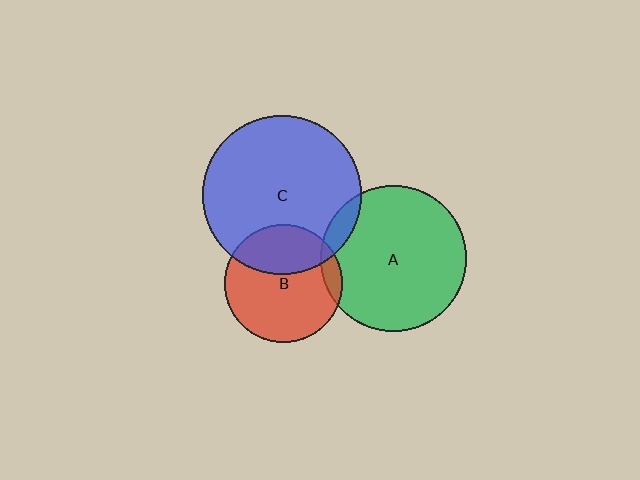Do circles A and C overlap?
Yes.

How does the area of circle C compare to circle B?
Approximately 1.8 times.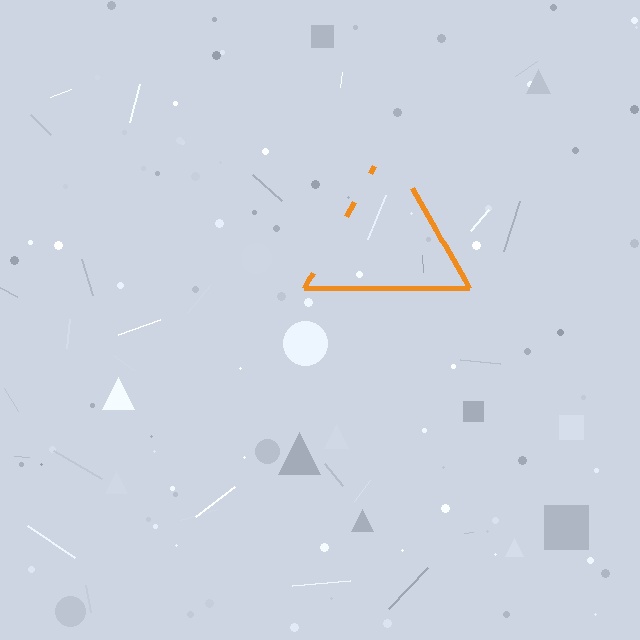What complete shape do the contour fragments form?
The contour fragments form a triangle.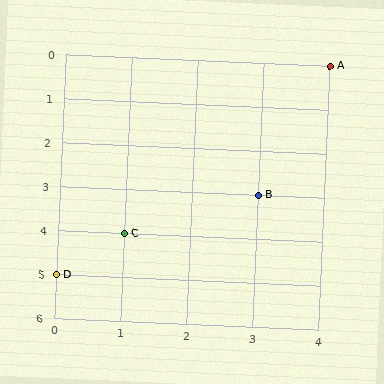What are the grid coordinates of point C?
Point C is at grid coordinates (1, 4).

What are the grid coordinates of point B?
Point B is at grid coordinates (3, 3).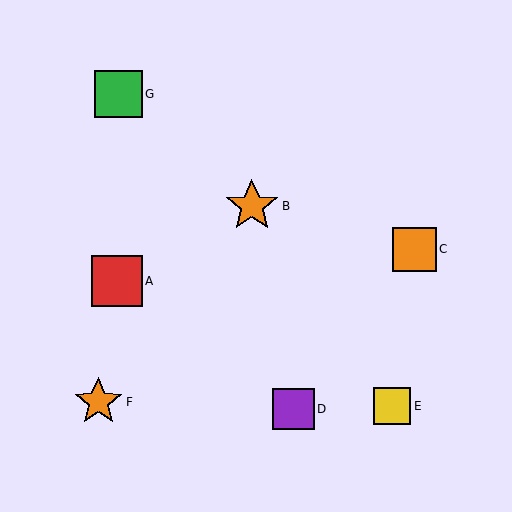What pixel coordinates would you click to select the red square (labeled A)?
Click at (117, 281) to select the red square A.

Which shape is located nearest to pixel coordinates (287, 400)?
The purple square (labeled D) at (294, 409) is nearest to that location.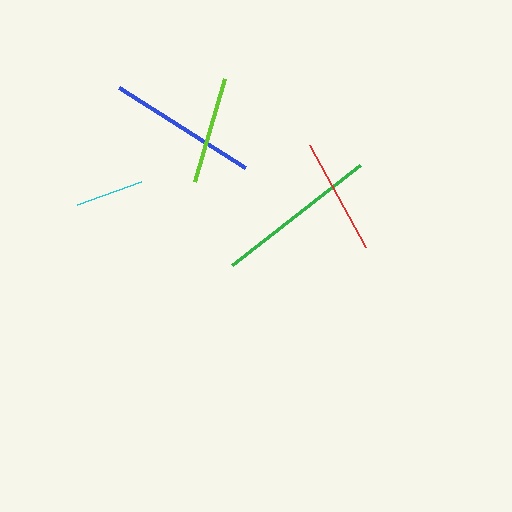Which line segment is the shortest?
The cyan line is the shortest at approximately 68 pixels.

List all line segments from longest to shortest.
From longest to shortest: green, blue, red, lime, cyan.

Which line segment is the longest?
The green line is the longest at approximately 163 pixels.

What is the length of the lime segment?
The lime segment is approximately 107 pixels long.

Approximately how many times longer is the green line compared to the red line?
The green line is approximately 1.4 times the length of the red line.